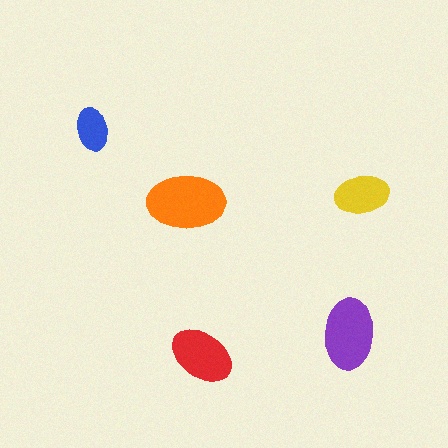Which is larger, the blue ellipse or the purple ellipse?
The purple one.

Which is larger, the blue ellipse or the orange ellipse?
The orange one.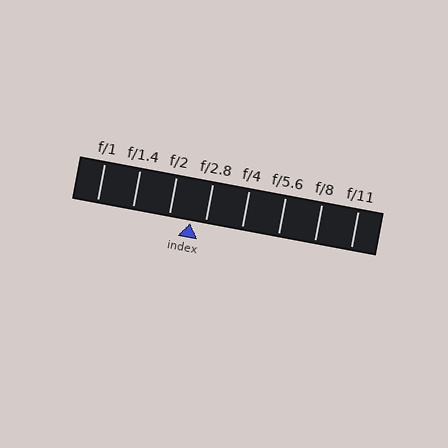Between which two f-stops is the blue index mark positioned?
The index mark is between f/2 and f/2.8.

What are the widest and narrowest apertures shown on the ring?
The widest aperture shown is f/1 and the narrowest is f/11.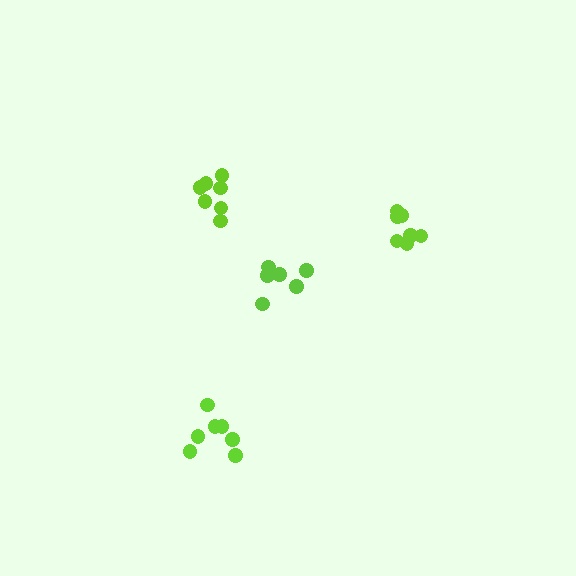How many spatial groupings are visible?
There are 4 spatial groupings.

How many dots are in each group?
Group 1: 7 dots, Group 2: 7 dots, Group 3: 6 dots, Group 4: 7 dots (27 total).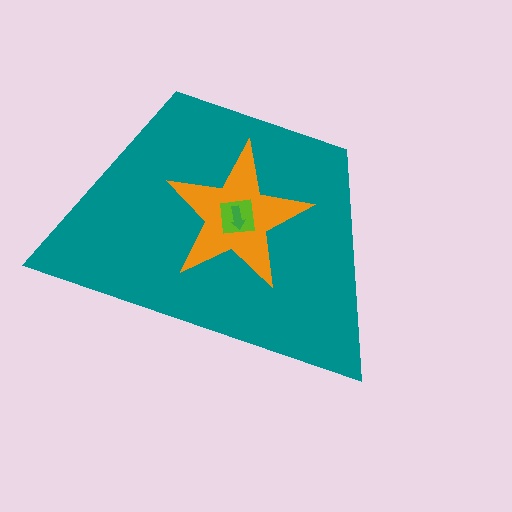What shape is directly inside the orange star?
The lime square.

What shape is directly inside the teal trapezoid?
The orange star.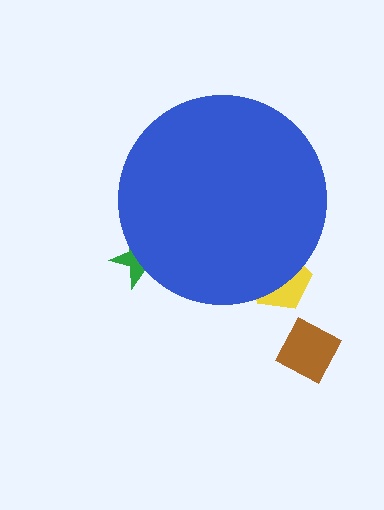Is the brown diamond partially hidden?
No, the brown diamond is fully visible.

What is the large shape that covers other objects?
A blue circle.